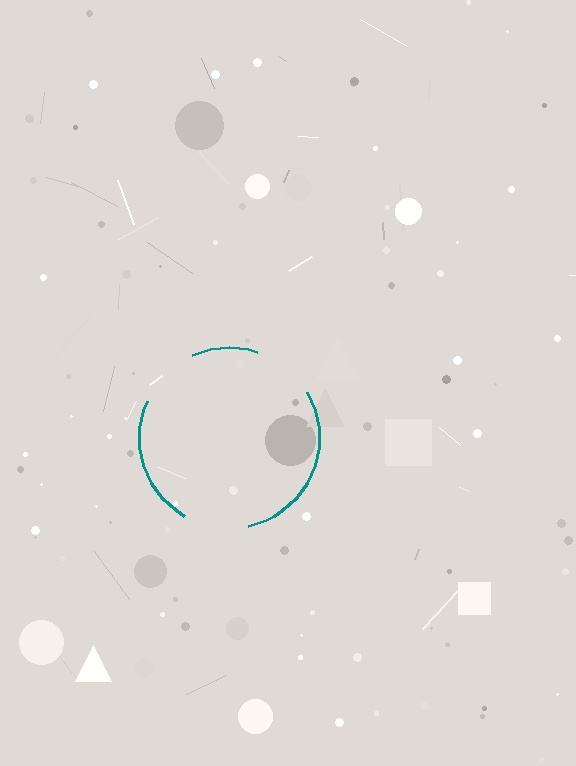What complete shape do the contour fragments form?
The contour fragments form a circle.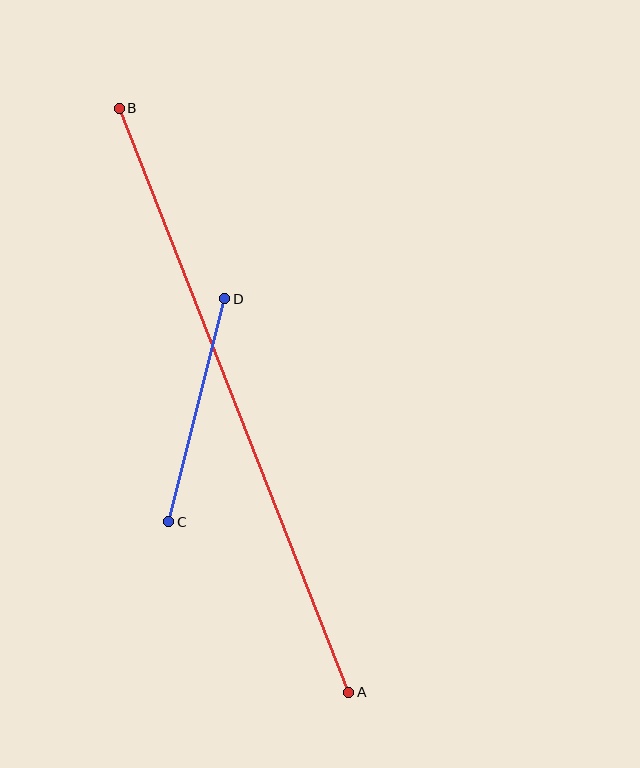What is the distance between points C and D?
The distance is approximately 230 pixels.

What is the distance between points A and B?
The distance is approximately 628 pixels.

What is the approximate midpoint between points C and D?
The midpoint is at approximately (197, 410) pixels.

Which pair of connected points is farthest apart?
Points A and B are farthest apart.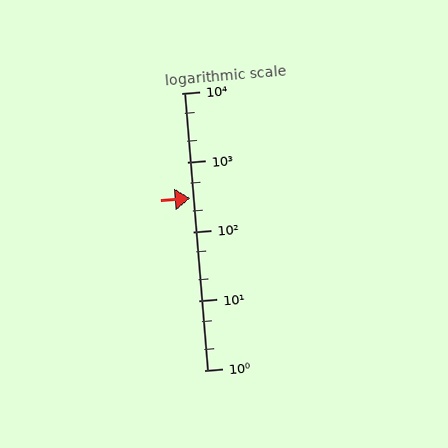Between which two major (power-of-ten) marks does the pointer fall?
The pointer is between 100 and 1000.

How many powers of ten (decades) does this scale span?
The scale spans 4 decades, from 1 to 10000.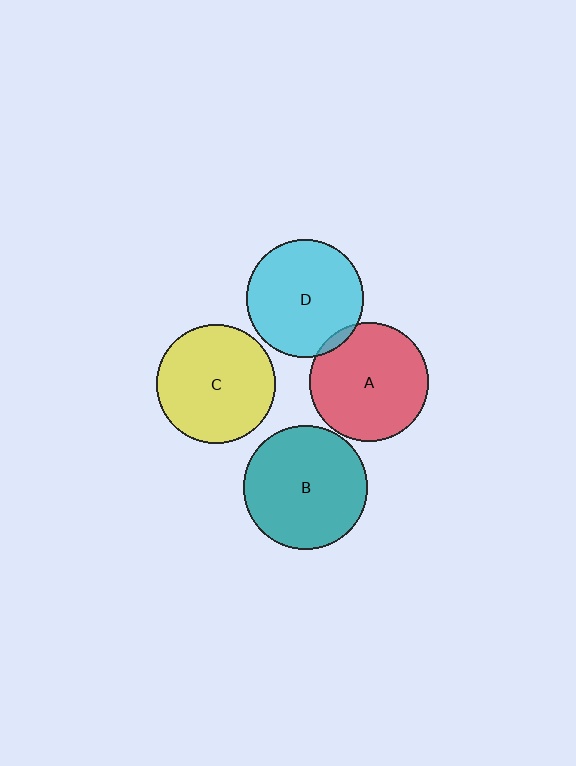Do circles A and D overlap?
Yes.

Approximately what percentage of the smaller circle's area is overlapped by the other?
Approximately 5%.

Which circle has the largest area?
Circle B (teal).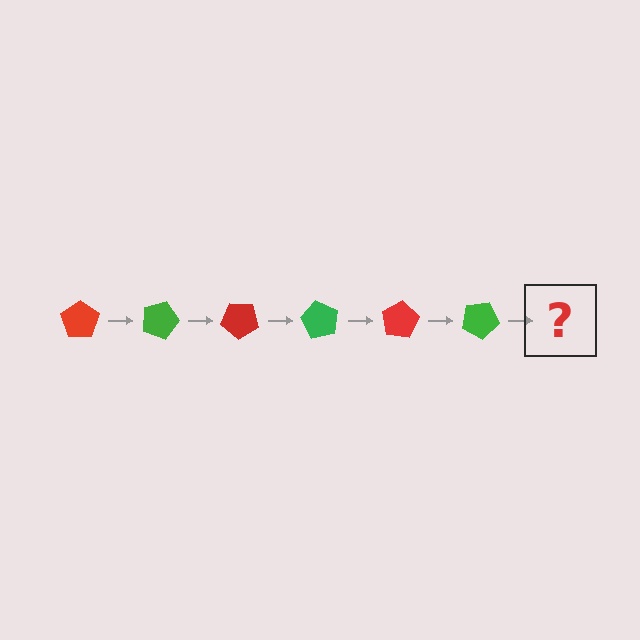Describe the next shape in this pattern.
It should be a red pentagon, rotated 120 degrees from the start.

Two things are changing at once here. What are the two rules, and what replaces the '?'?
The two rules are that it rotates 20 degrees each step and the color cycles through red and green. The '?' should be a red pentagon, rotated 120 degrees from the start.